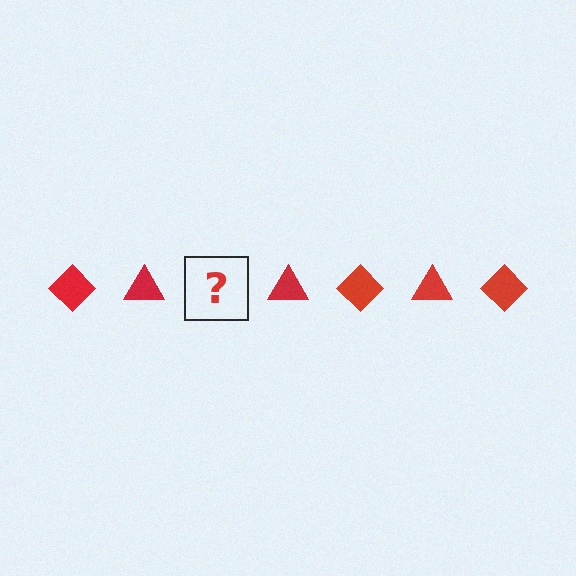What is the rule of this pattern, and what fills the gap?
The rule is that the pattern cycles through diamond, triangle shapes in red. The gap should be filled with a red diamond.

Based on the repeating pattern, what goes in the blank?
The blank should be a red diamond.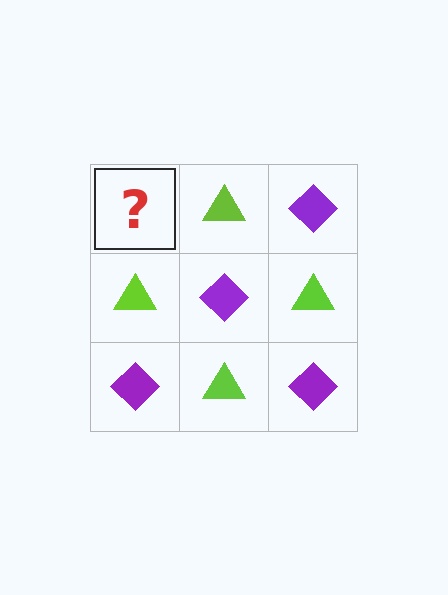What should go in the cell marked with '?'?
The missing cell should contain a purple diamond.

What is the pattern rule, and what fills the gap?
The rule is that it alternates purple diamond and lime triangle in a checkerboard pattern. The gap should be filled with a purple diamond.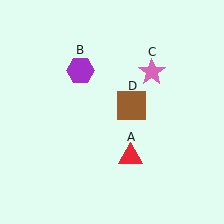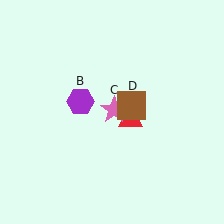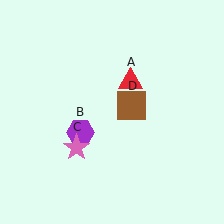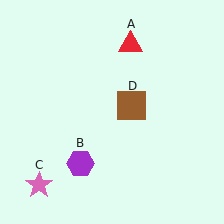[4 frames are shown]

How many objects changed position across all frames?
3 objects changed position: red triangle (object A), purple hexagon (object B), pink star (object C).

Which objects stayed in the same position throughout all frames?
Brown square (object D) remained stationary.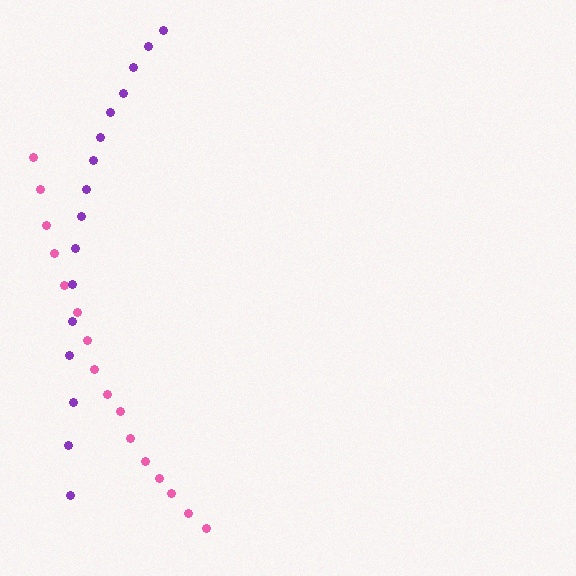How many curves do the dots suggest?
There are 2 distinct paths.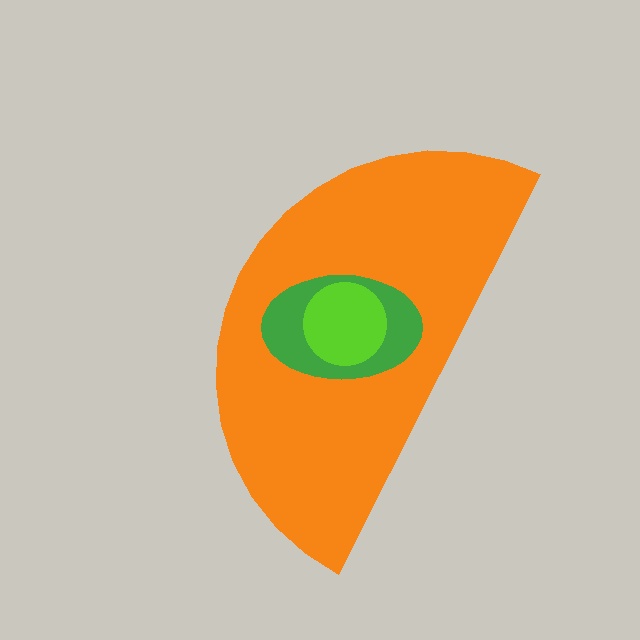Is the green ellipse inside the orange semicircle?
Yes.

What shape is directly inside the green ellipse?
The lime circle.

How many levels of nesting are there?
3.